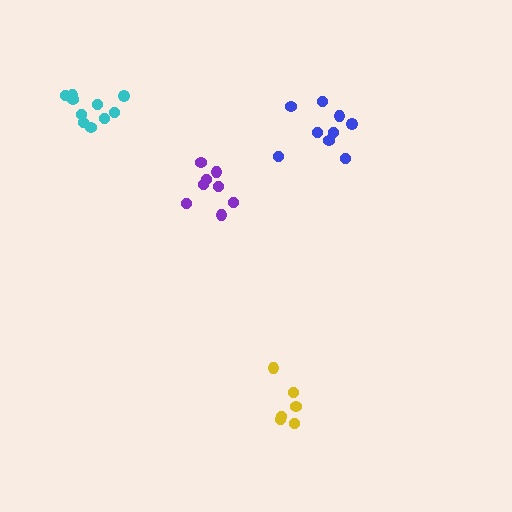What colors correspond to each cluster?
The clusters are colored: purple, yellow, cyan, blue.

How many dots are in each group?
Group 1: 8 dots, Group 2: 6 dots, Group 3: 11 dots, Group 4: 9 dots (34 total).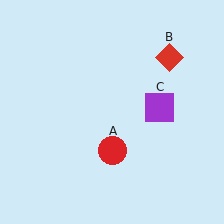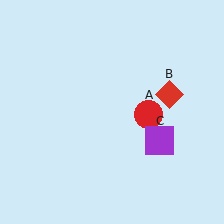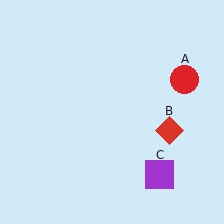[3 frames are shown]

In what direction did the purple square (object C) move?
The purple square (object C) moved down.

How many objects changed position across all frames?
3 objects changed position: red circle (object A), red diamond (object B), purple square (object C).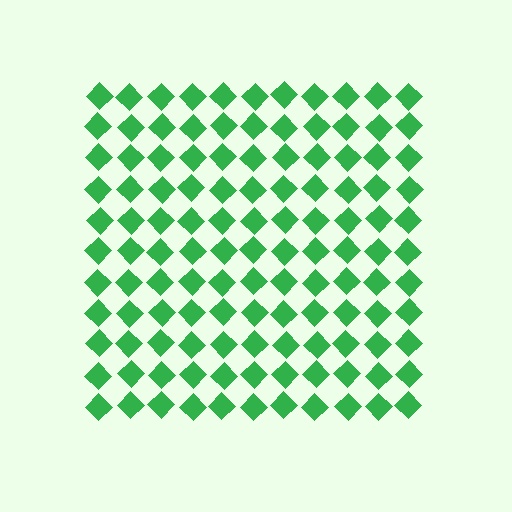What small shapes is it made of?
It is made of small diamonds.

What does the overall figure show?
The overall figure shows a square.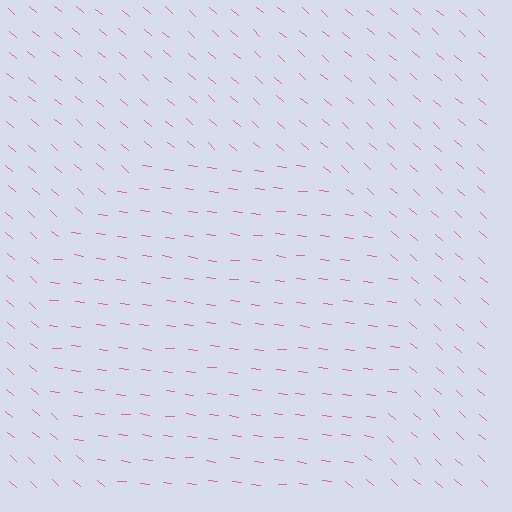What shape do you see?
I see a circle.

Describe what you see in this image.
The image is filled with small pink line segments. A circle region in the image has lines oriented differently from the surrounding lines, creating a visible texture boundary.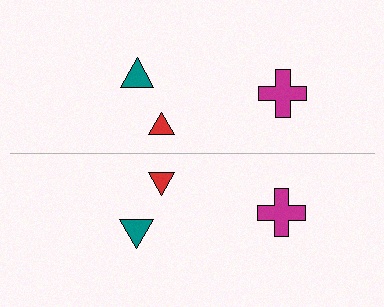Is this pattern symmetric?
Yes, this pattern has bilateral (reflection) symmetry.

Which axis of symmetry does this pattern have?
The pattern has a horizontal axis of symmetry running through the center of the image.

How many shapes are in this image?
There are 6 shapes in this image.